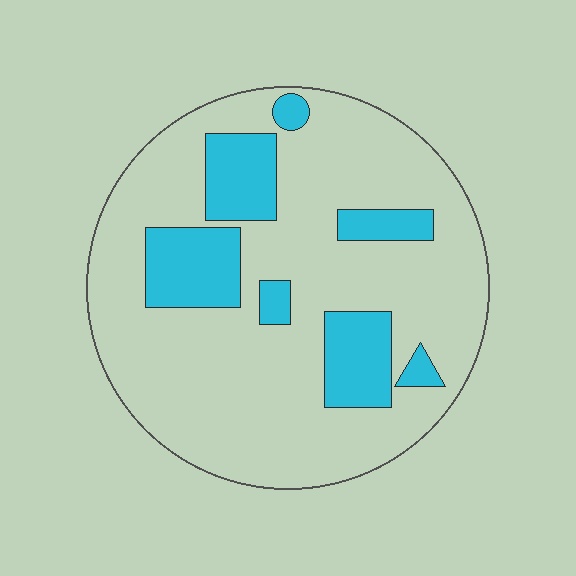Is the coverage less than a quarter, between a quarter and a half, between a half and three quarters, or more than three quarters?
Less than a quarter.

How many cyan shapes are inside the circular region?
7.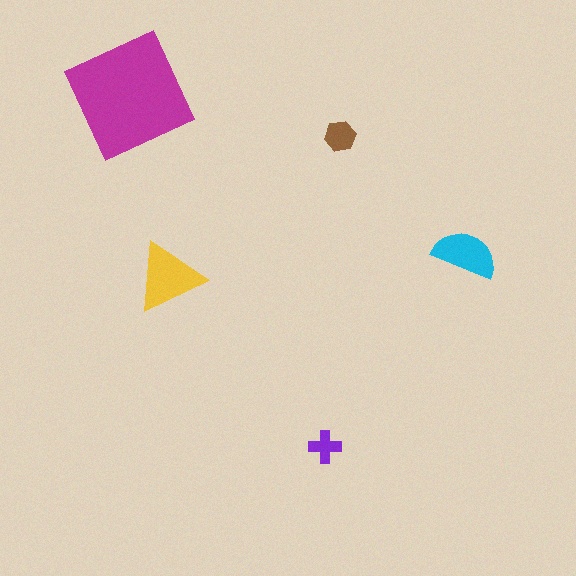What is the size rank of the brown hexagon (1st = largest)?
4th.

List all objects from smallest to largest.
The purple cross, the brown hexagon, the cyan semicircle, the yellow triangle, the magenta square.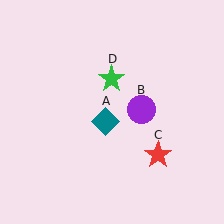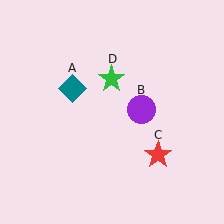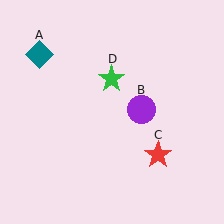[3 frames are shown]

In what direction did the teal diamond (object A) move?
The teal diamond (object A) moved up and to the left.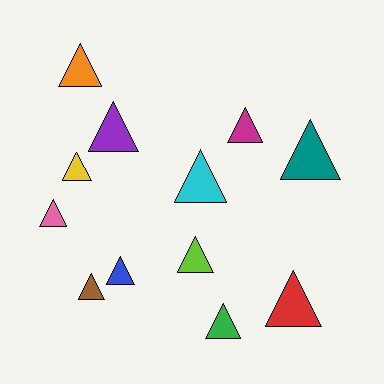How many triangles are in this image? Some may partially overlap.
There are 12 triangles.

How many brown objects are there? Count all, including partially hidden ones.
There is 1 brown object.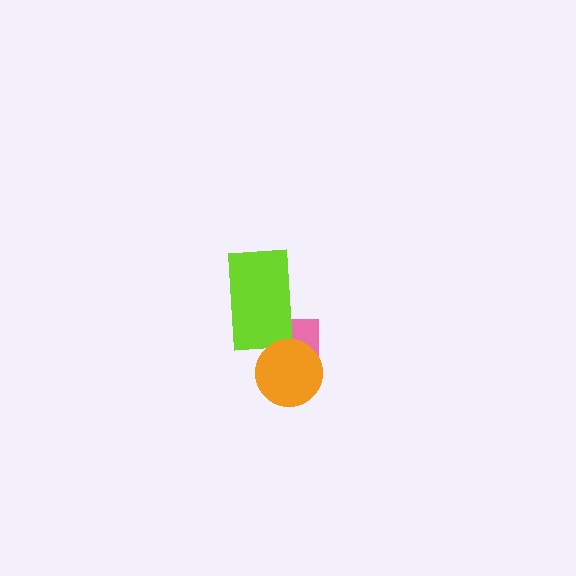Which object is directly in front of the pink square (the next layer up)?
The lime rectangle is directly in front of the pink square.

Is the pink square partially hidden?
Yes, it is partially covered by another shape.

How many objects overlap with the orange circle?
1 object overlaps with the orange circle.